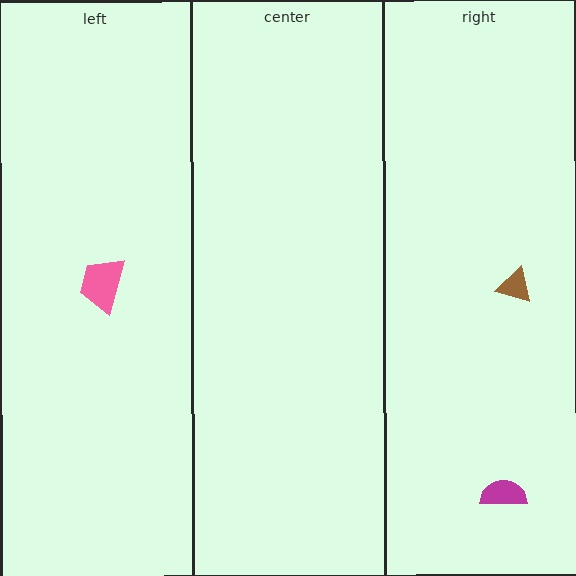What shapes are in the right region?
The magenta semicircle, the brown triangle.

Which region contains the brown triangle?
The right region.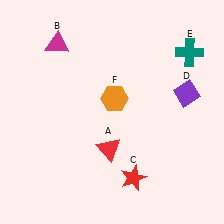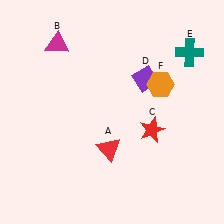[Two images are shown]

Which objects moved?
The objects that moved are: the red star (C), the purple diamond (D), the orange hexagon (F).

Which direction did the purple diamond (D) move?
The purple diamond (D) moved left.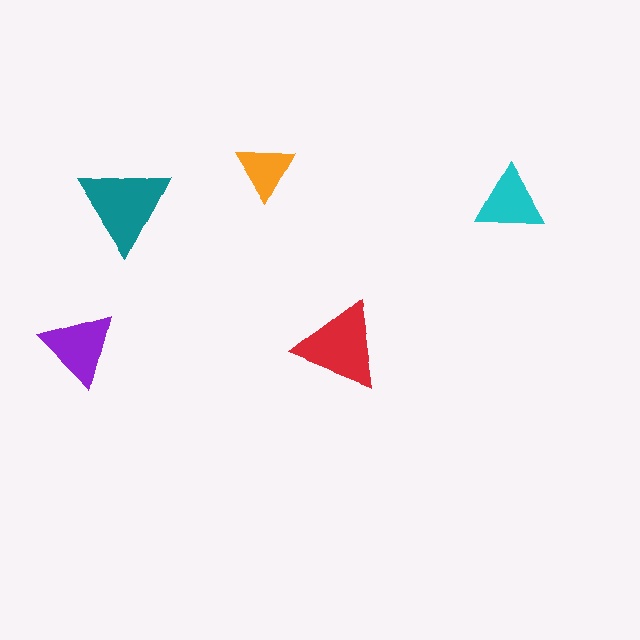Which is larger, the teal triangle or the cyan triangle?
The teal one.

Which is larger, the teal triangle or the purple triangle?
The teal one.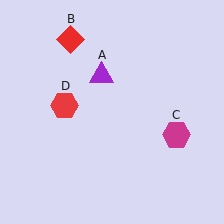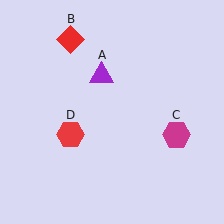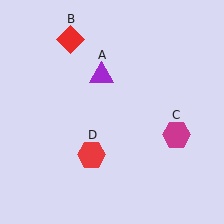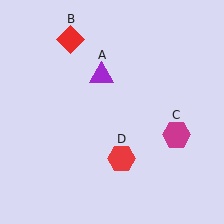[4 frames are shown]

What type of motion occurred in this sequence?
The red hexagon (object D) rotated counterclockwise around the center of the scene.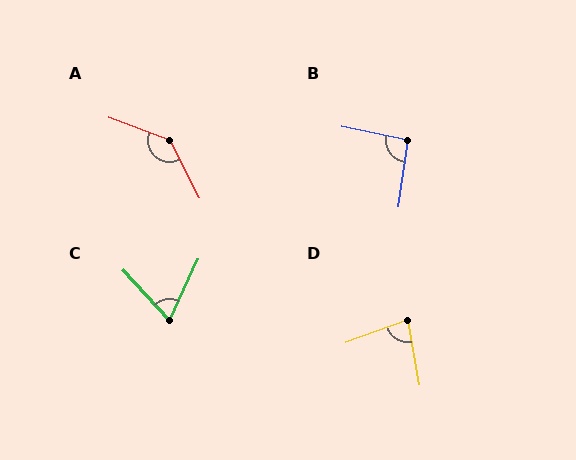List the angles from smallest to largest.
C (68°), D (80°), B (94°), A (137°).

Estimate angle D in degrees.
Approximately 80 degrees.